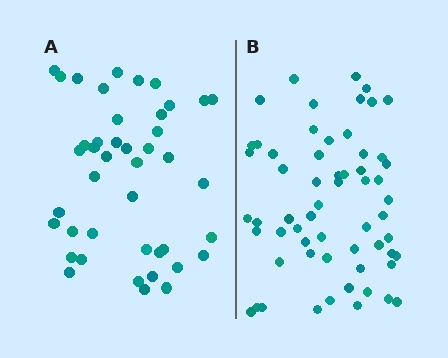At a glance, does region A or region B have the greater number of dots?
Region B (the right region) has more dots.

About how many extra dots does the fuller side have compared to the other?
Region B has approximately 15 more dots than region A.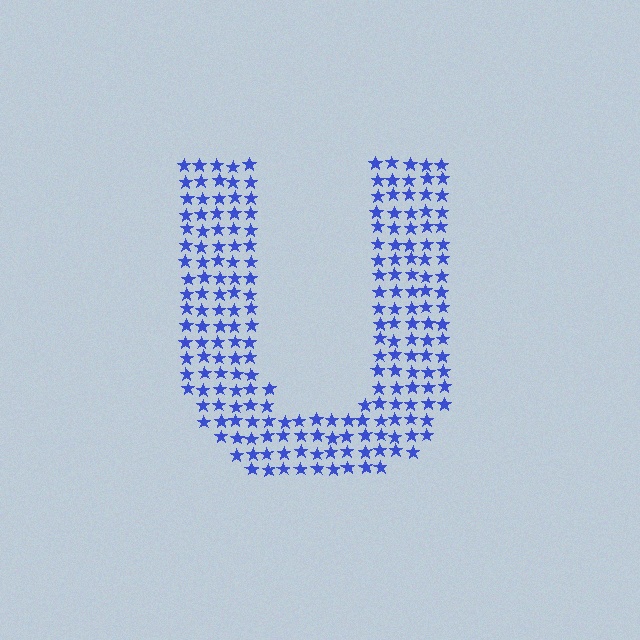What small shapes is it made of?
It is made of small stars.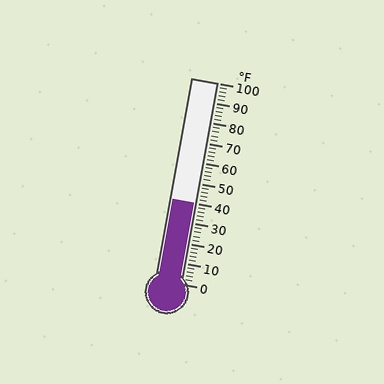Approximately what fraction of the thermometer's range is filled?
The thermometer is filled to approximately 40% of its range.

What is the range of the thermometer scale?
The thermometer scale ranges from 0°F to 100°F.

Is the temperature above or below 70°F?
The temperature is below 70°F.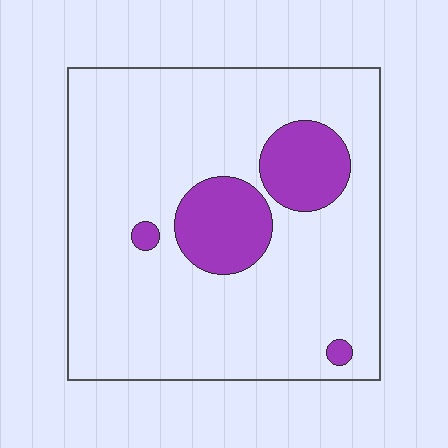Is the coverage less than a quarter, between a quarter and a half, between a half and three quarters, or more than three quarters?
Less than a quarter.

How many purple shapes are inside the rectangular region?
4.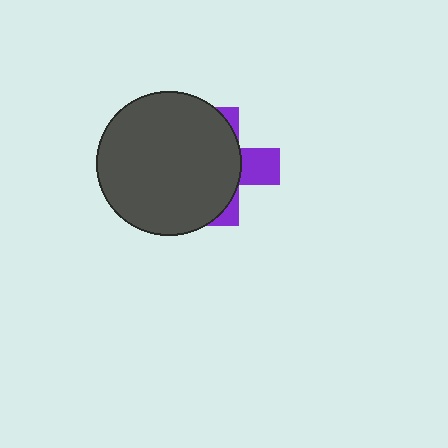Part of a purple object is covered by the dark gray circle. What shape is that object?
It is a cross.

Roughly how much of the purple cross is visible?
A small part of it is visible (roughly 31%).